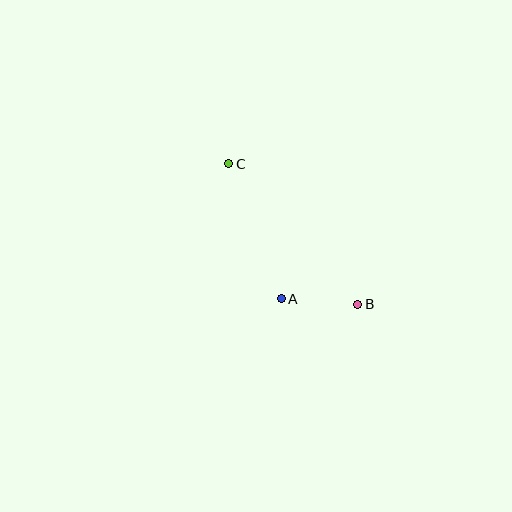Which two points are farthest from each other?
Points B and C are farthest from each other.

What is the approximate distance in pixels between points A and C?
The distance between A and C is approximately 144 pixels.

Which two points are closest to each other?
Points A and B are closest to each other.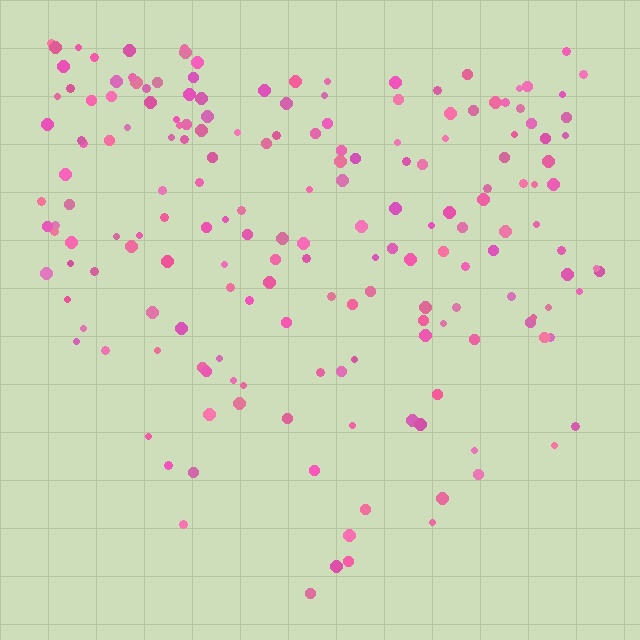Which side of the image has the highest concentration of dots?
The top.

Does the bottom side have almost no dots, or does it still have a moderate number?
Still a moderate number, just noticeably fewer than the top.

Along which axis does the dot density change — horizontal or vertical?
Vertical.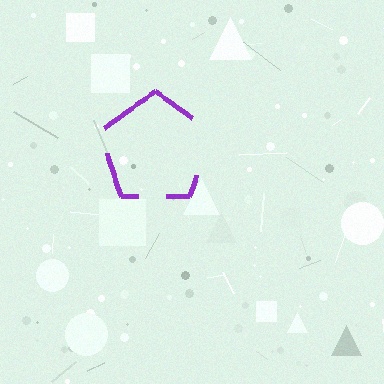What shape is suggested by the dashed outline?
The dashed outline suggests a pentagon.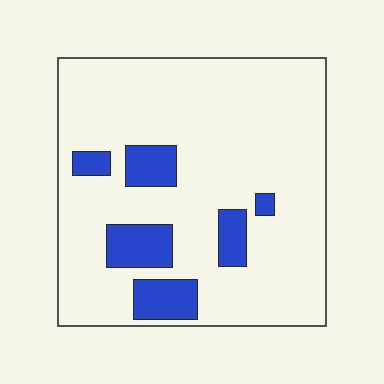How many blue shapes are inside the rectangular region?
6.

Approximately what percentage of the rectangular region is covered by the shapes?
Approximately 15%.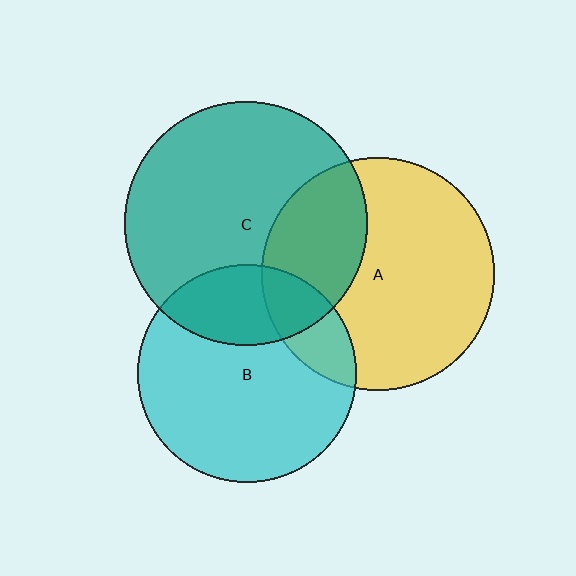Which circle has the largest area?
Circle C (teal).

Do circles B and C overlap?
Yes.